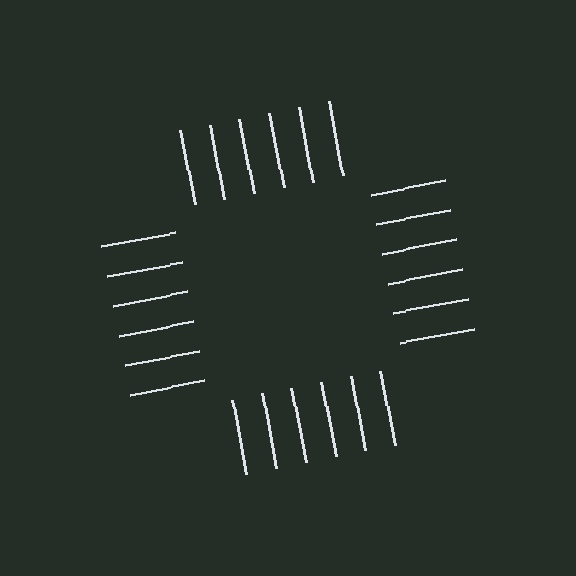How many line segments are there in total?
24 — 6 along each of the 4 edges.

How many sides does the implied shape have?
4 sides — the line-ends trace a square.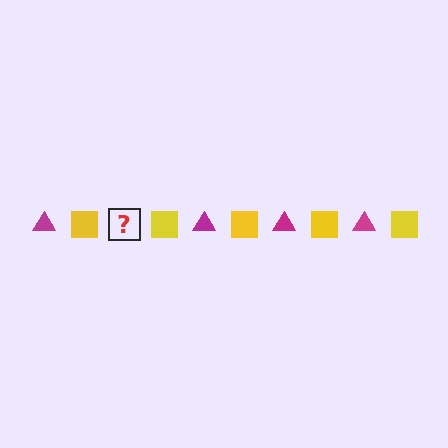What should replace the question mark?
The question mark should be replaced with a magenta triangle.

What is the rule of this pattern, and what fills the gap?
The rule is that the pattern alternates between magenta triangle and yellow square. The gap should be filled with a magenta triangle.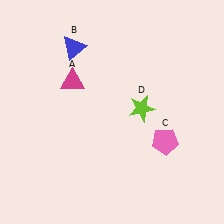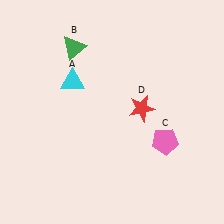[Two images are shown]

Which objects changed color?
A changed from magenta to cyan. B changed from blue to green. D changed from lime to red.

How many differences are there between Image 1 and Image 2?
There are 3 differences between the two images.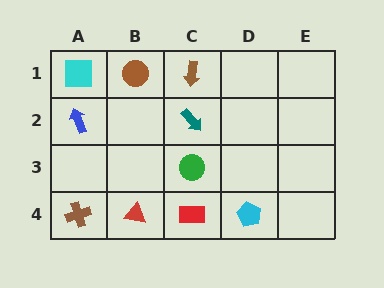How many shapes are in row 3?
1 shape.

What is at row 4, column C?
A red rectangle.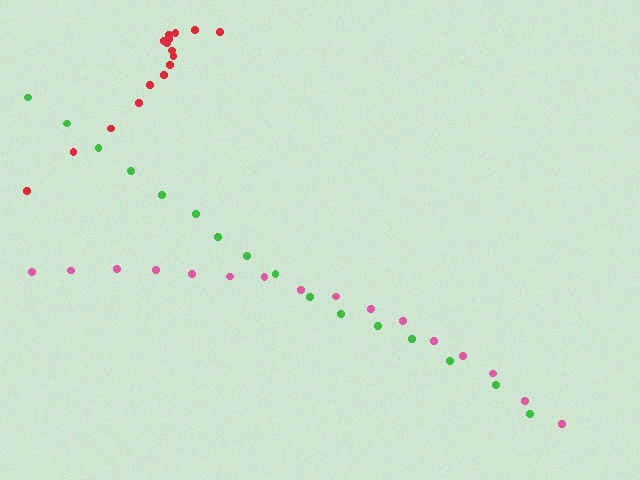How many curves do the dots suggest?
There are 3 distinct paths.